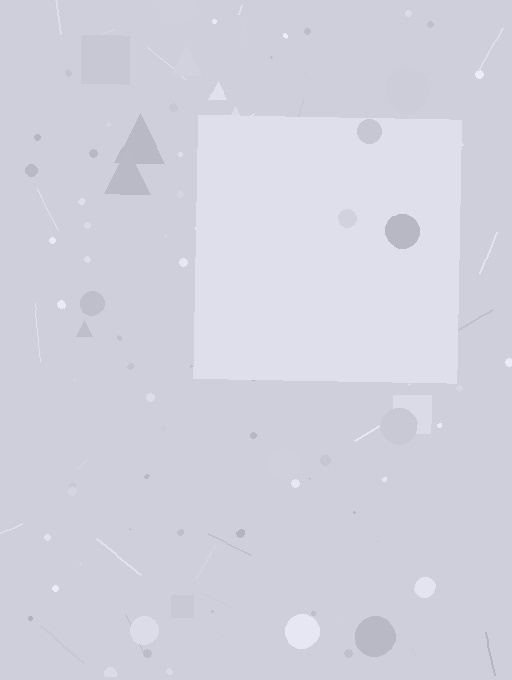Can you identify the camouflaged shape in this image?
The camouflaged shape is a square.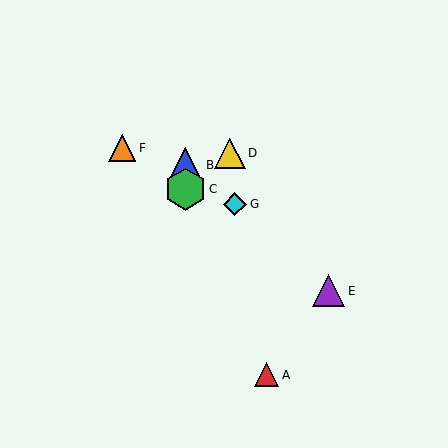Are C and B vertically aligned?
Yes, both are at x≈185.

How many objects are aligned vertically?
2 objects (B, C) are aligned vertically.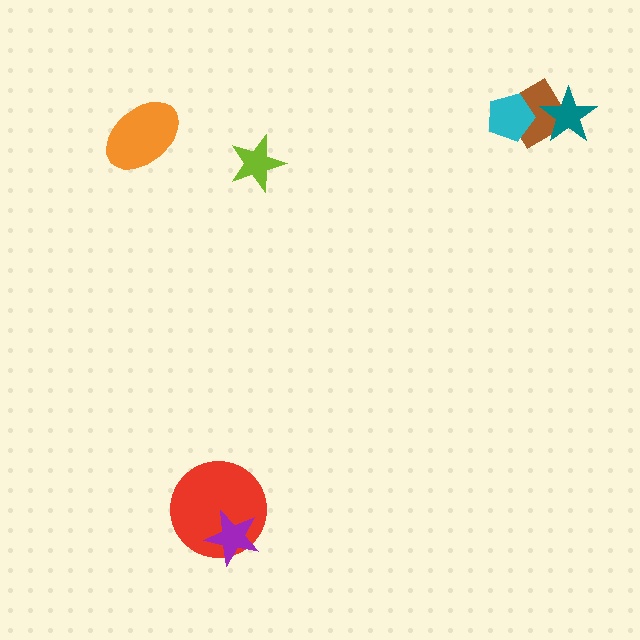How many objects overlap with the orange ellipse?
0 objects overlap with the orange ellipse.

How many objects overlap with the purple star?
1 object overlaps with the purple star.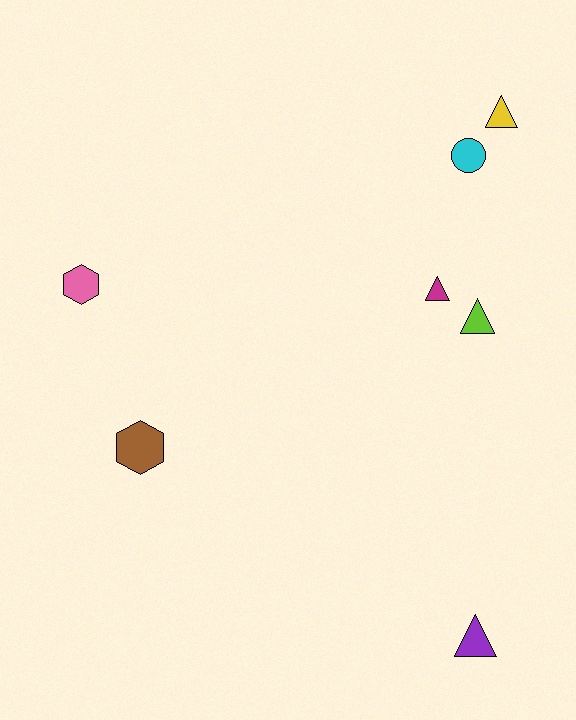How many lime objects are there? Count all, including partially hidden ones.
There is 1 lime object.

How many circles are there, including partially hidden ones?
There is 1 circle.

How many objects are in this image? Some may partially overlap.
There are 7 objects.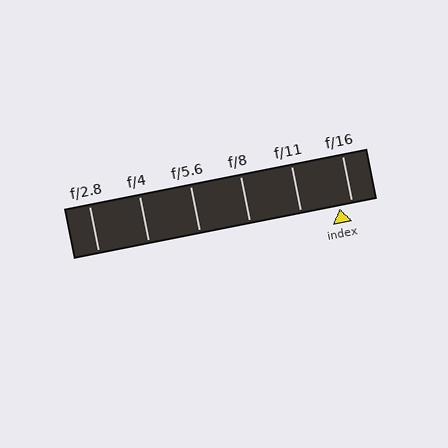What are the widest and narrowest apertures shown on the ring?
The widest aperture shown is f/2.8 and the narrowest is f/16.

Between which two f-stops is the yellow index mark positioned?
The index mark is between f/11 and f/16.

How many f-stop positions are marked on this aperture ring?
There are 6 f-stop positions marked.